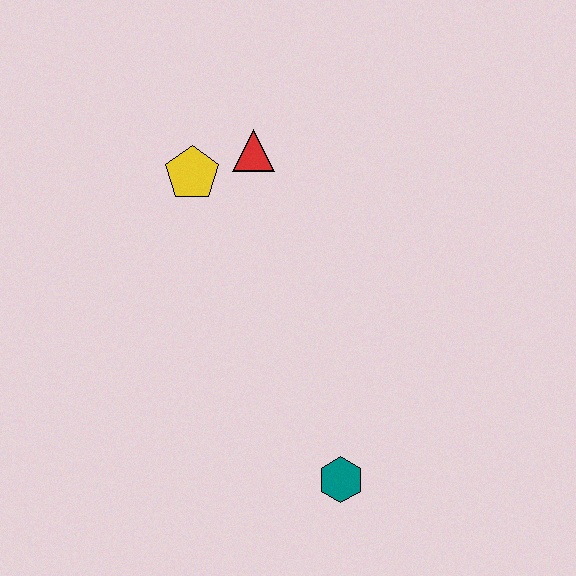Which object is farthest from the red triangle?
The teal hexagon is farthest from the red triangle.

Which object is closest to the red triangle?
The yellow pentagon is closest to the red triangle.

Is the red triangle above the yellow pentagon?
Yes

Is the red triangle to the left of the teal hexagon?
Yes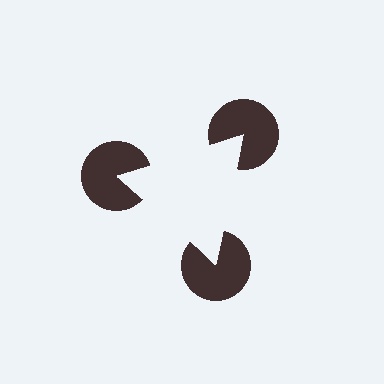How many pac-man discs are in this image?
There are 3 — one at each vertex of the illusory triangle.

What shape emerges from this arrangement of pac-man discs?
An illusory triangle — its edges are inferred from the aligned wedge cuts in the pac-man discs, not physically drawn.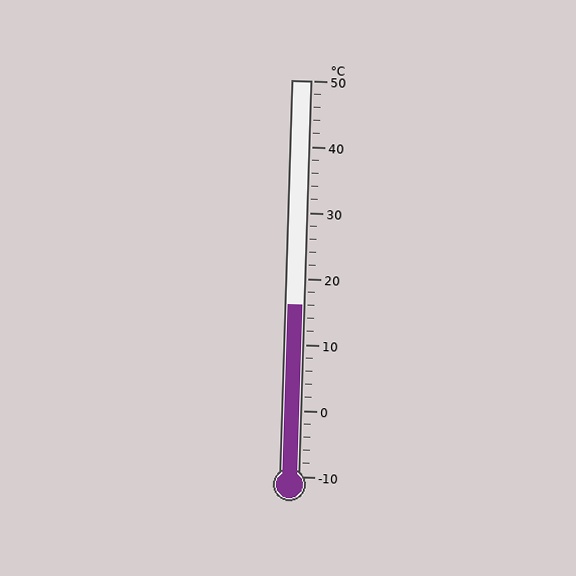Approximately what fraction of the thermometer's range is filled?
The thermometer is filled to approximately 45% of its range.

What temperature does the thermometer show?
The thermometer shows approximately 16°C.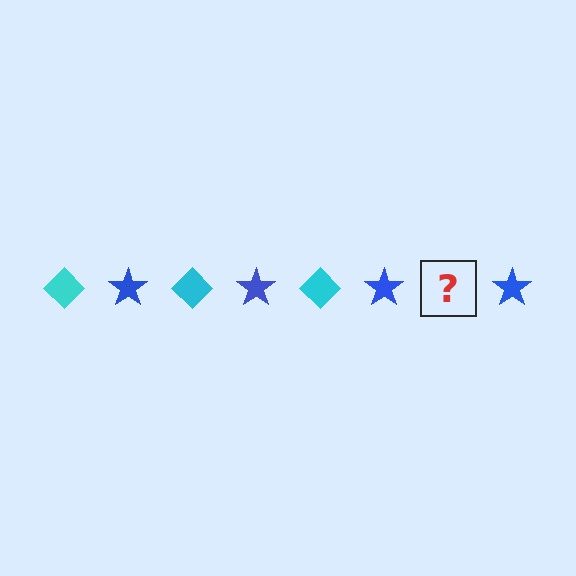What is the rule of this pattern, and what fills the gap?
The rule is that the pattern alternates between cyan diamond and blue star. The gap should be filled with a cyan diamond.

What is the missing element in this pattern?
The missing element is a cyan diamond.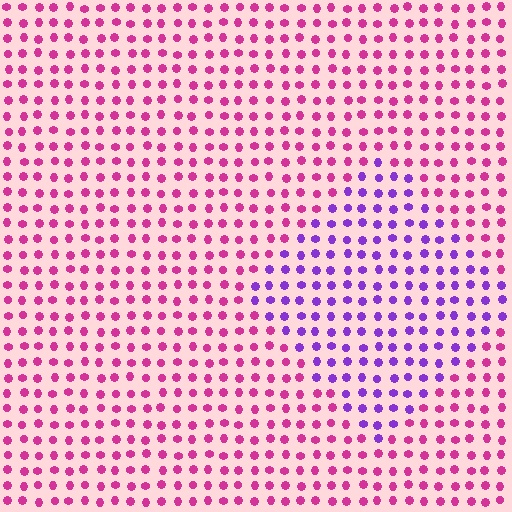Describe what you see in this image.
The image is filled with small magenta elements in a uniform arrangement. A diamond-shaped region is visible where the elements are tinted to a slightly different hue, forming a subtle color boundary.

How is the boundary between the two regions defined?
The boundary is defined purely by a slight shift in hue (about 50 degrees). Spacing, size, and orientation are identical on both sides.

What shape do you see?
I see a diamond.